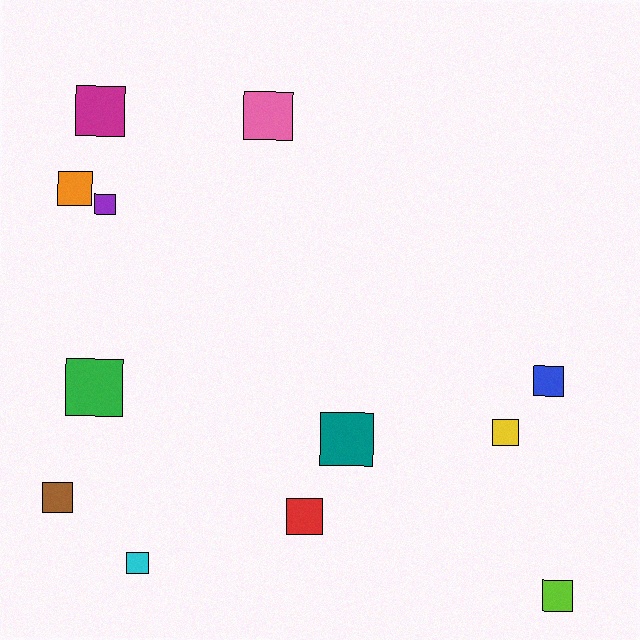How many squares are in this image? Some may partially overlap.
There are 12 squares.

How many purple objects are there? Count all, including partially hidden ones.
There is 1 purple object.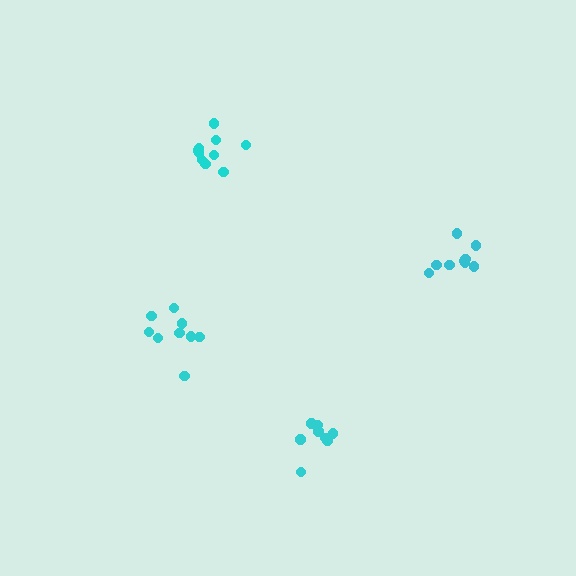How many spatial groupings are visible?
There are 4 spatial groupings.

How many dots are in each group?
Group 1: 10 dots, Group 2: 9 dots, Group 3: 9 dots, Group 4: 8 dots (36 total).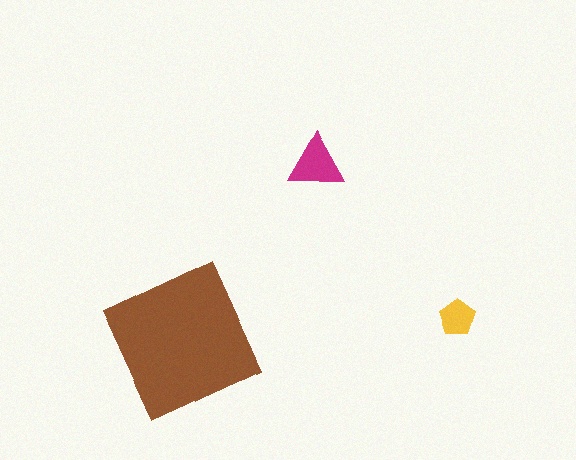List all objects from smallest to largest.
The yellow pentagon, the magenta triangle, the brown square.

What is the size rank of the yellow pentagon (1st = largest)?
3rd.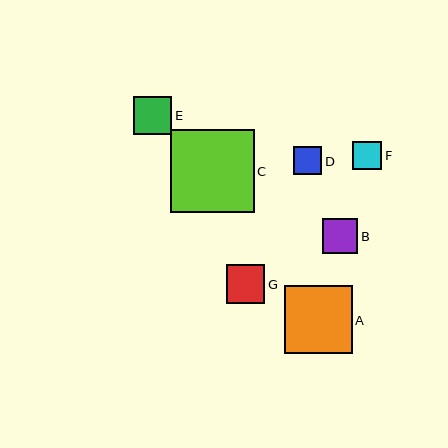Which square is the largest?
Square C is the largest with a size of approximately 83 pixels.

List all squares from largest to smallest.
From largest to smallest: C, A, G, E, B, F, D.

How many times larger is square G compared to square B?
Square G is approximately 1.1 times the size of square B.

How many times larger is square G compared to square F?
Square G is approximately 1.3 times the size of square F.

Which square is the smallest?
Square D is the smallest with a size of approximately 28 pixels.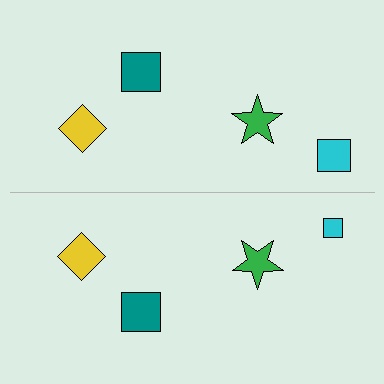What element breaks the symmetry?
The cyan square on the bottom side has a different size than its mirror counterpart.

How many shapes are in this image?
There are 8 shapes in this image.